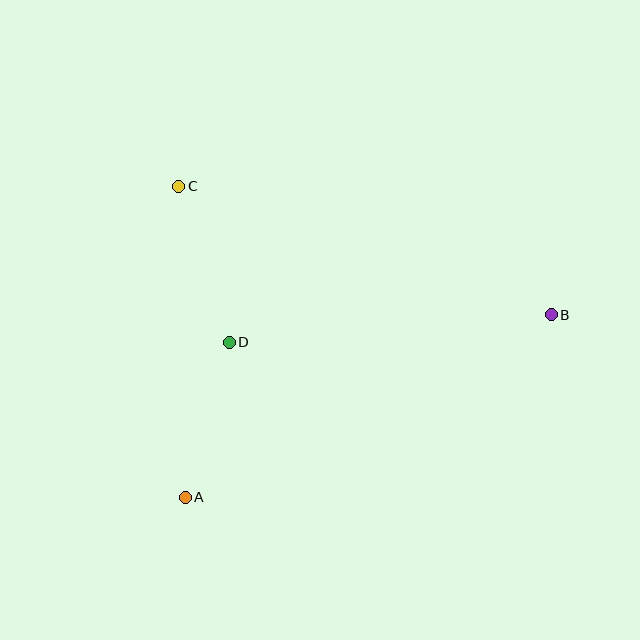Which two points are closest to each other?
Points A and D are closest to each other.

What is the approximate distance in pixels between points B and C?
The distance between B and C is approximately 394 pixels.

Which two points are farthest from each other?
Points A and B are farthest from each other.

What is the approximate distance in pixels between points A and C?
The distance between A and C is approximately 311 pixels.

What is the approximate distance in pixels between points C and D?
The distance between C and D is approximately 164 pixels.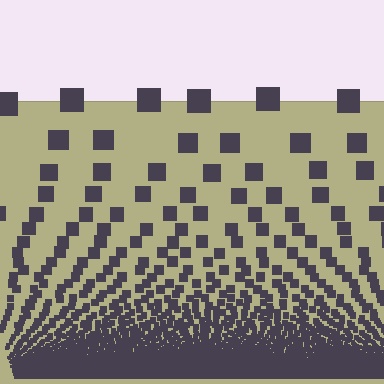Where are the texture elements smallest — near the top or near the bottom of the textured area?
Near the bottom.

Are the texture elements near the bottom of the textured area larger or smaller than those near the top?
Smaller. The gradient is inverted — elements near the bottom are smaller and denser.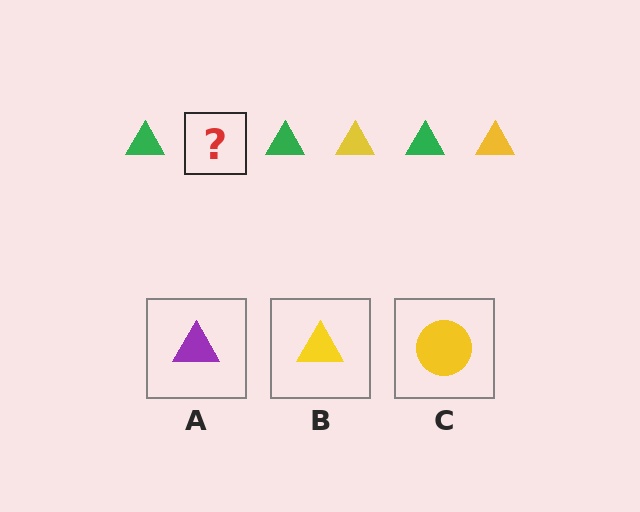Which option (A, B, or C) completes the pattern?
B.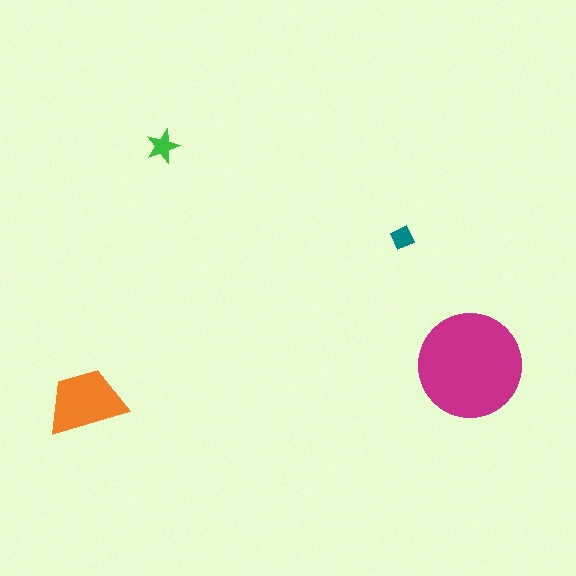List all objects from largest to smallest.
The magenta circle, the orange trapezoid, the green star, the teal diamond.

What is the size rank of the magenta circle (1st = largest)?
1st.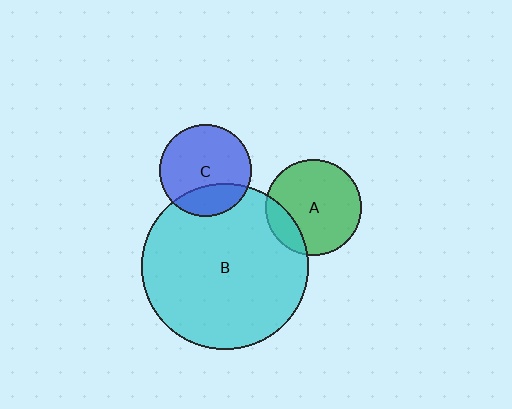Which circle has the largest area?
Circle B (cyan).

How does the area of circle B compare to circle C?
Approximately 3.3 times.